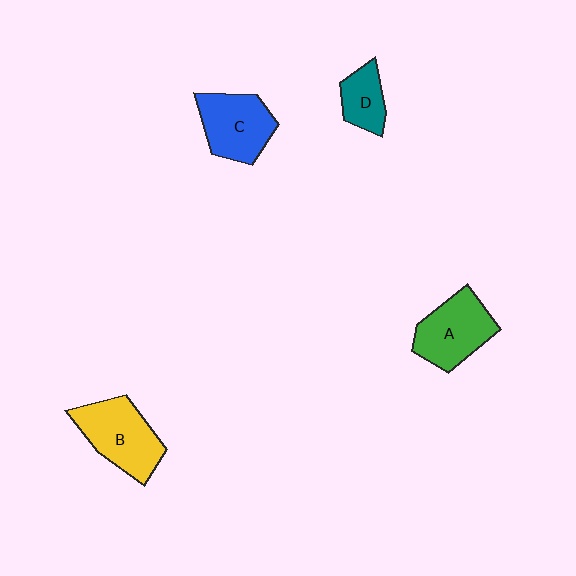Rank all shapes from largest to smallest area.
From largest to smallest: B (yellow), A (green), C (blue), D (teal).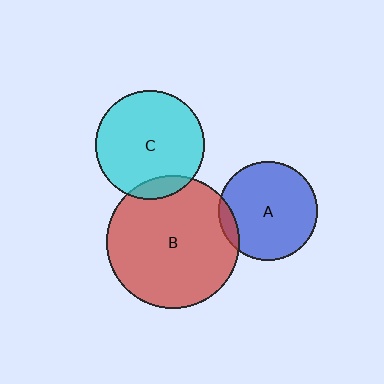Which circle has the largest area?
Circle B (red).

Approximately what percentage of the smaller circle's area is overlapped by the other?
Approximately 10%.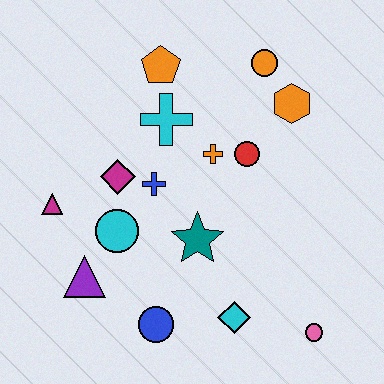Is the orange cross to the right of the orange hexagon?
No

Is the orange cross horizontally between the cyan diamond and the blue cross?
Yes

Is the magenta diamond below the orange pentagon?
Yes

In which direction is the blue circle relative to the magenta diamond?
The blue circle is below the magenta diamond.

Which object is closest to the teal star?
The blue cross is closest to the teal star.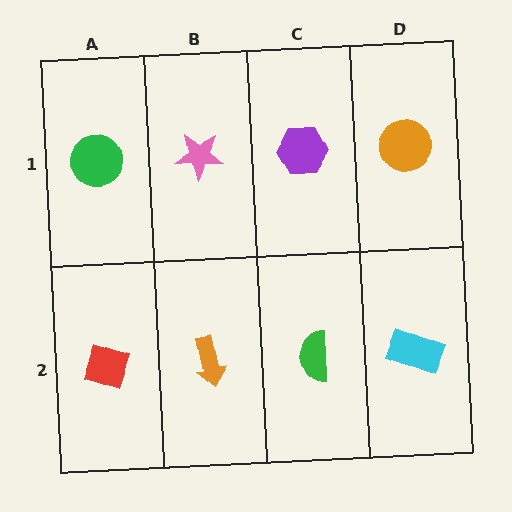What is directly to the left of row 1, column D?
A purple hexagon.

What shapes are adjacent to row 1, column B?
An orange arrow (row 2, column B), a green circle (row 1, column A), a purple hexagon (row 1, column C).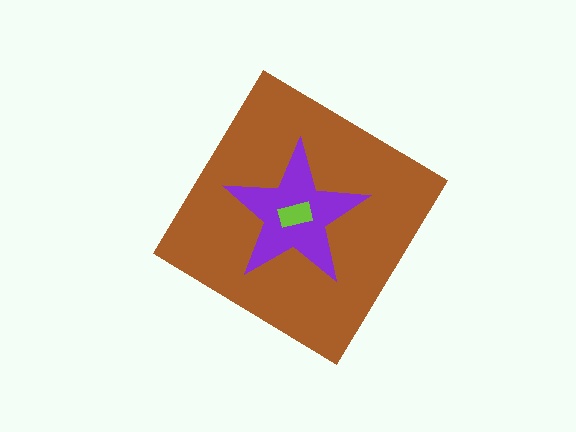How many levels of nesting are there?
3.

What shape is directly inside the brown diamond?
The purple star.